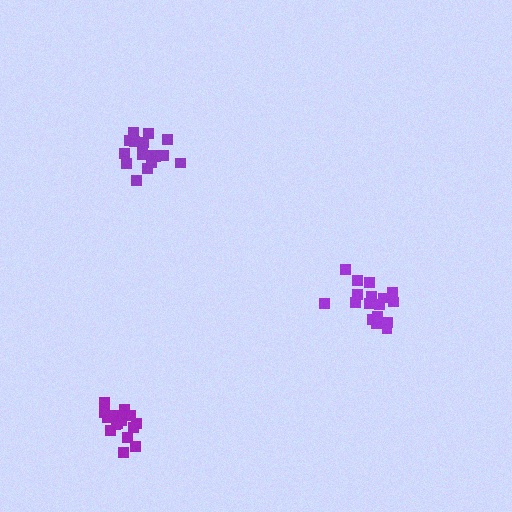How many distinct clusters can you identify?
There are 3 distinct clusters.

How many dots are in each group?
Group 1: 18 dots, Group 2: 17 dots, Group 3: 15 dots (50 total).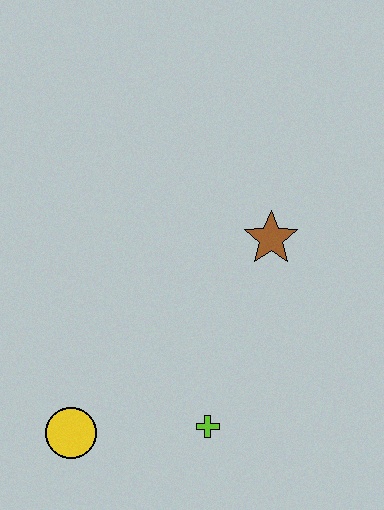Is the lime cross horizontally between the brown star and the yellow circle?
Yes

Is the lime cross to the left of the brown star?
Yes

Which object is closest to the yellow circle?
The lime cross is closest to the yellow circle.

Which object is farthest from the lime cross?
The brown star is farthest from the lime cross.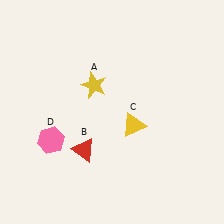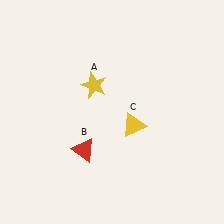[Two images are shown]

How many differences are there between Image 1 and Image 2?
There is 1 difference between the two images.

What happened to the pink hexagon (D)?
The pink hexagon (D) was removed in Image 2. It was in the bottom-left area of Image 1.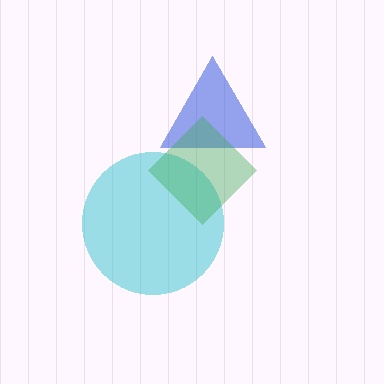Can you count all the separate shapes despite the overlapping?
Yes, there are 3 separate shapes.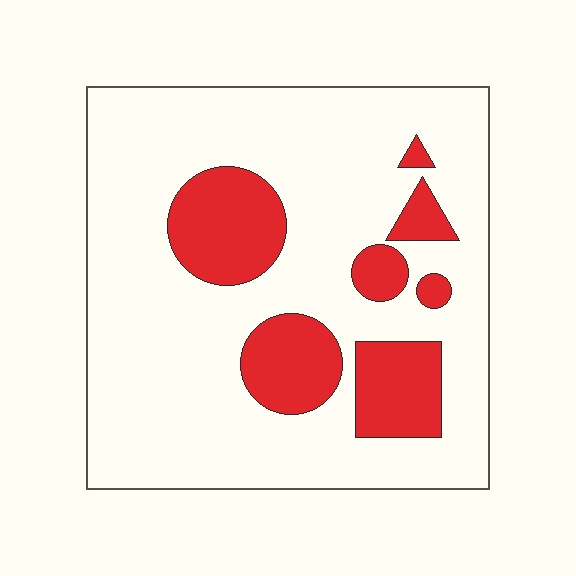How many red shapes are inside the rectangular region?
7.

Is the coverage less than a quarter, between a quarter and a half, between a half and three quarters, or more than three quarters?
Less than a quarter.